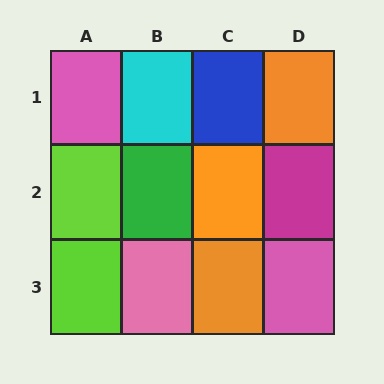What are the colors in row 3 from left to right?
Lime, pink, orange, pink.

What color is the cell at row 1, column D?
Orange.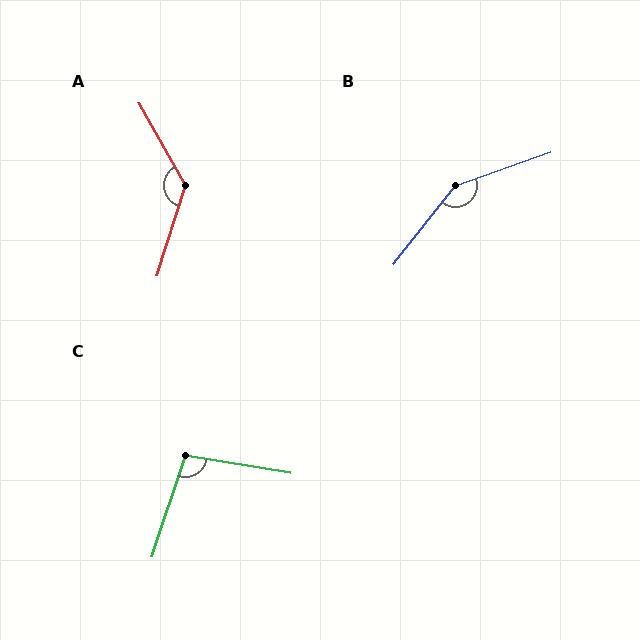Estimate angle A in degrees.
Approximately 133 degrees.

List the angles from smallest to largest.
C (99°), A (133°), B (148°).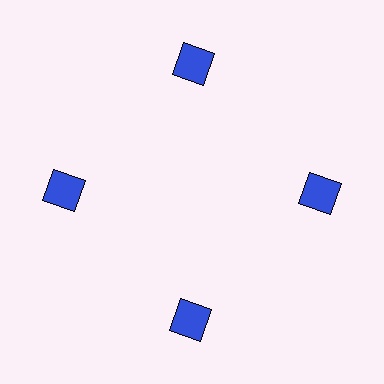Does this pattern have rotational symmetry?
Yes, this pattern has 4-fold rotational symmetry. It looks the same after rotating 90 degrees around the center.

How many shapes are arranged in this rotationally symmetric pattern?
There are 4 shapes, arranged in 4 groups of 1.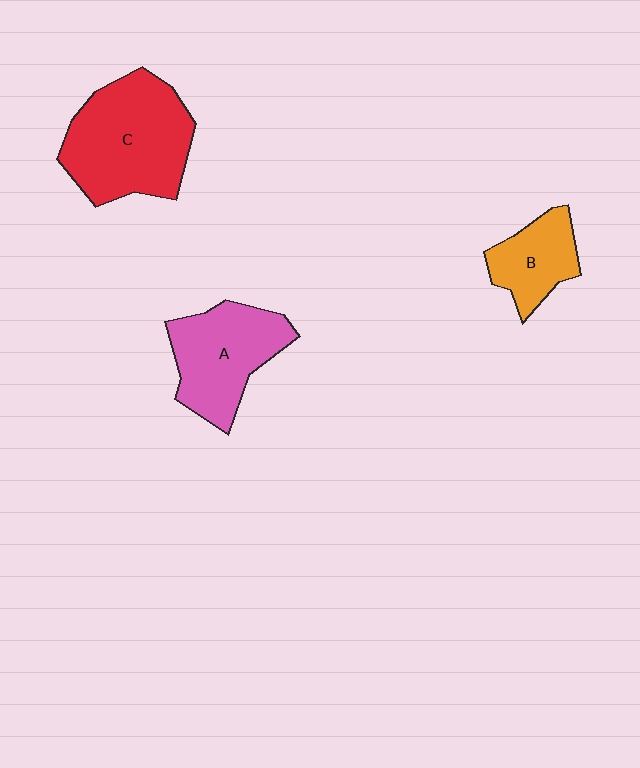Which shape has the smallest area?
Shape B (orange).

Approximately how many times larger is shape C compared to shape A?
Approximately 1.3 times.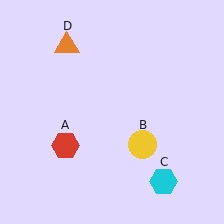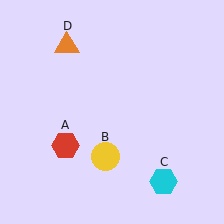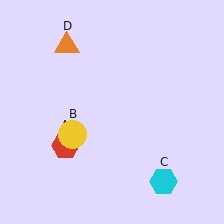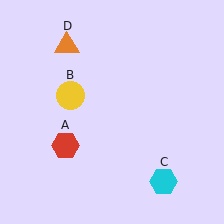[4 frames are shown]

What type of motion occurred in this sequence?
The yellow circle (object B) rotated clockwise around the center of the scene.